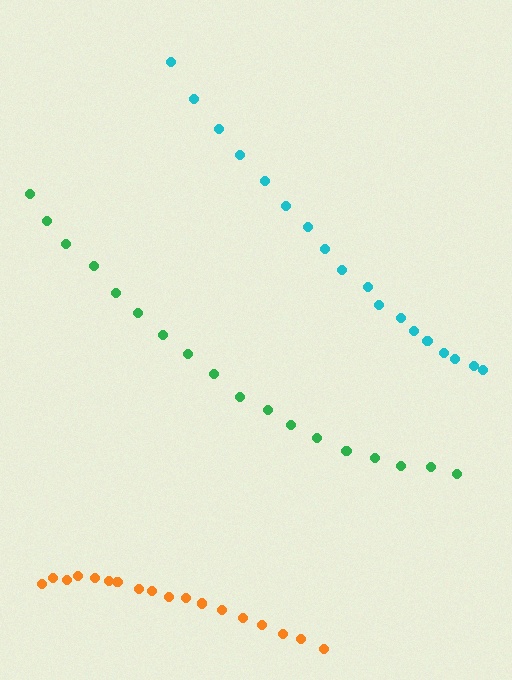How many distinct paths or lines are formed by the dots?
There are 3 distinct paths.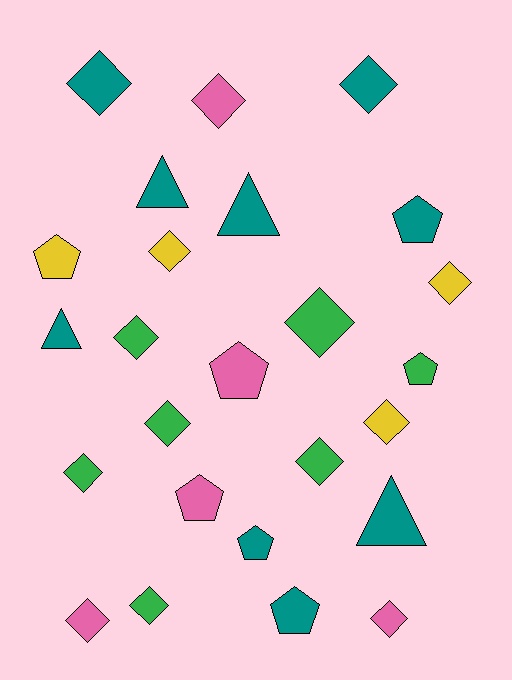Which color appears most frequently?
Teal, with 9 objects.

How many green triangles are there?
There are no green triangles.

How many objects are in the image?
There are 25 objects.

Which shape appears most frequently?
Diamond, with 14 objects.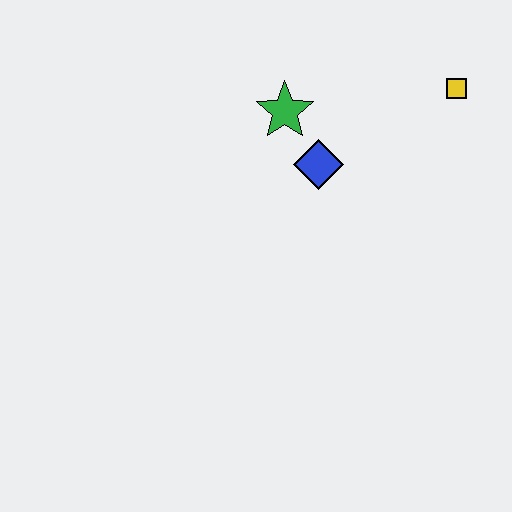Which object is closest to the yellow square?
The blue diamond is closest to the yellow square.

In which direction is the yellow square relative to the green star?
The yellow square is to the right of the green star.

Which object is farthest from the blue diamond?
The yellow square is farthest from the blue diamond.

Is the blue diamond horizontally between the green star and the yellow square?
Yes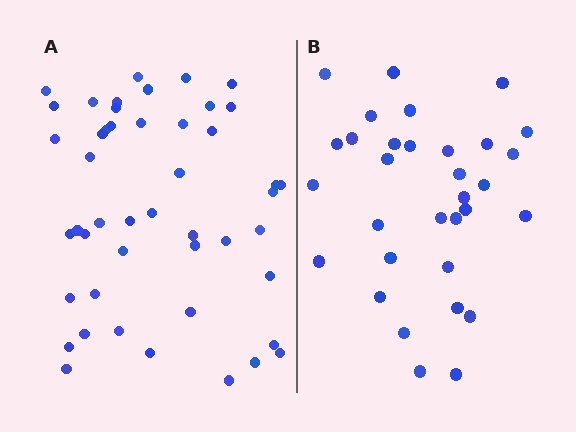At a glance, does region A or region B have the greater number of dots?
Region A (the left region) has more dots.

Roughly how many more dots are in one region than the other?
Region A has approximately 15 more dots than region B.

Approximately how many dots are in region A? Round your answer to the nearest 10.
About 50 dots. (The exact count is 47, which rounds to 50.)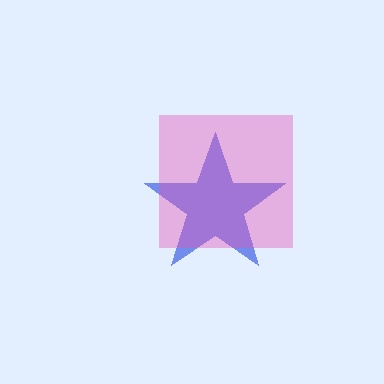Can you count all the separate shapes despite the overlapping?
Yes, there are 2 separate shapes.